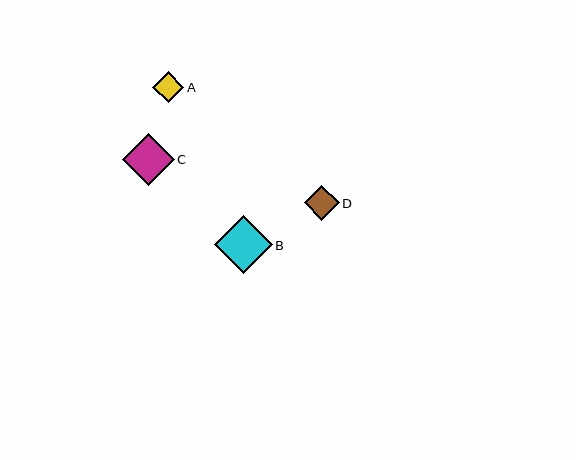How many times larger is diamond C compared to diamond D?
Diamond C is approximately 1.5 times the size of diamond D.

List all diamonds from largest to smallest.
From largest to smallest: B, C, D, A.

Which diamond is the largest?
Diamond B is the largest with a size of approximately 58 pixels.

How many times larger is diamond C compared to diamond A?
Diamond C is approximately 1.6 times the size of diamond A.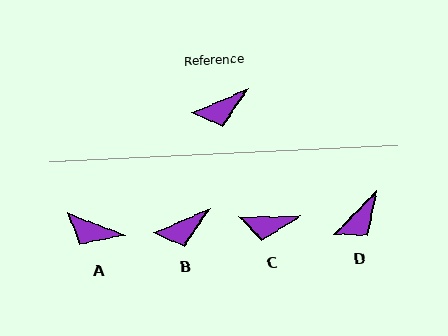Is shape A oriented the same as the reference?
No, it is off by about 45 degrees.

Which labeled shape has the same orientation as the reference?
B.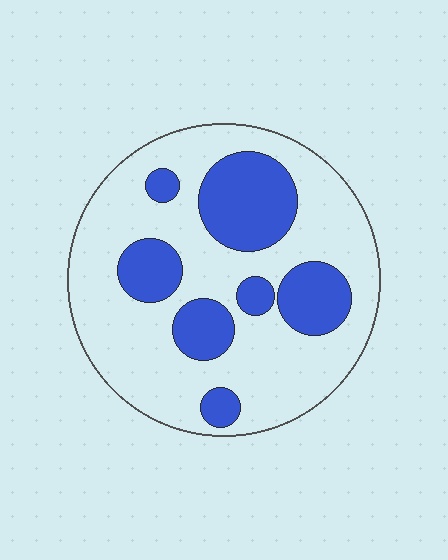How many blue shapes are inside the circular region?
7.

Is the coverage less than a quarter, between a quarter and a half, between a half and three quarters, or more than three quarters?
Between a quarter and a half.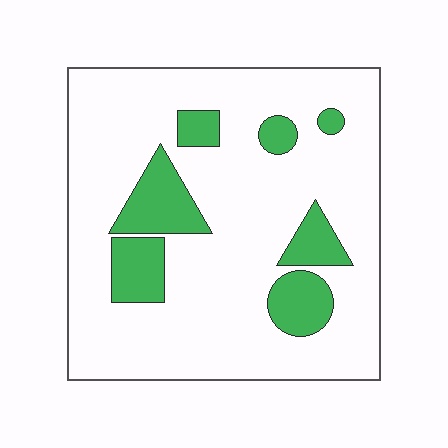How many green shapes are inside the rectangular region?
7.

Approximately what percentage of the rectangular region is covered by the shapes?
Approximately 20%.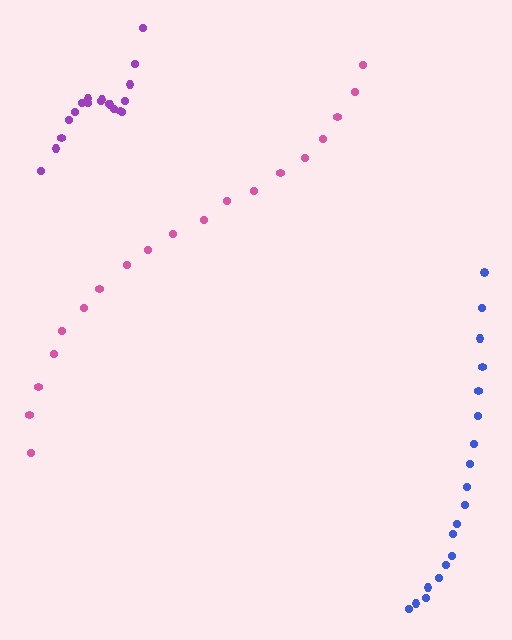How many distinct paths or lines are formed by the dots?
There are 3 distinct paths.